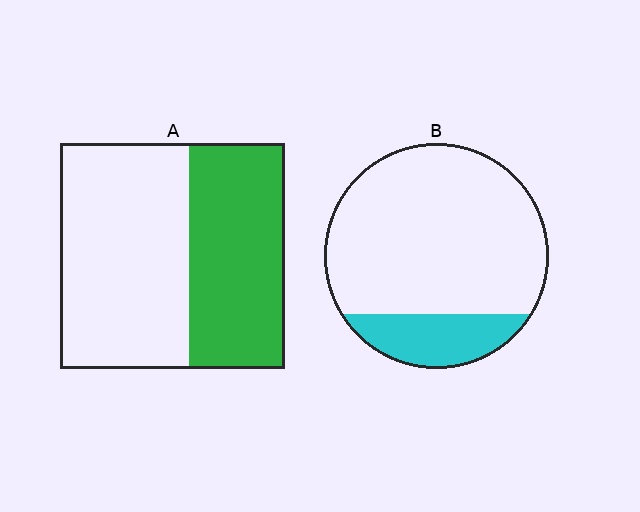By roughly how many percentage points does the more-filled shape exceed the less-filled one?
By roughly 25 percentage points (A over B).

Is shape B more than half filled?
No.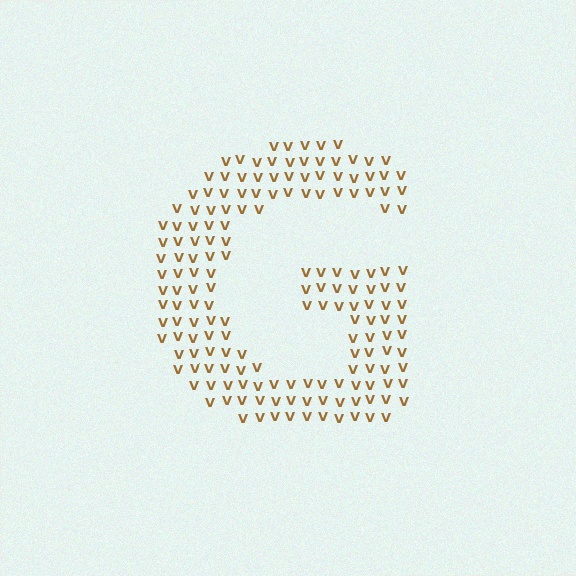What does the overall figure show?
The overall figure shows the letter G.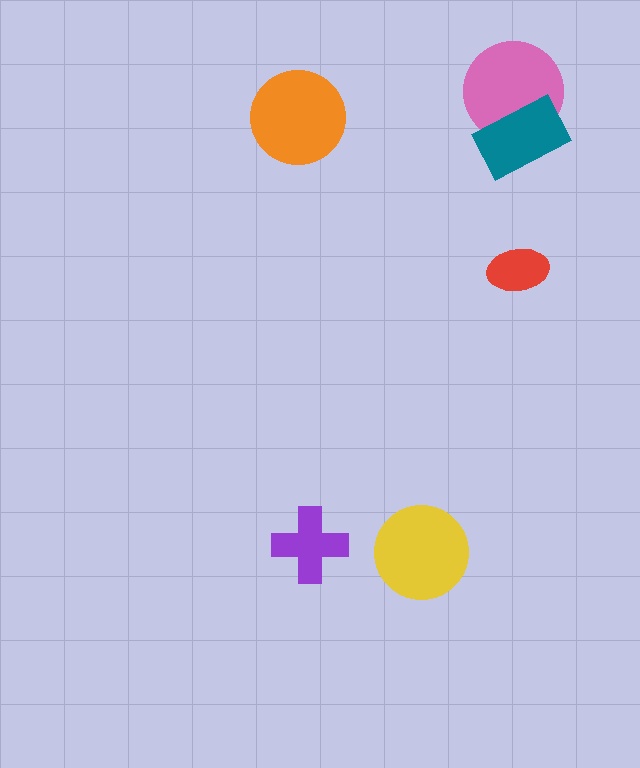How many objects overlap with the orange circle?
0 objects overlap with the orange circle.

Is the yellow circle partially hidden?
No, no other shape covers it.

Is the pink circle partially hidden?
Yes, it is partially covered by another shape.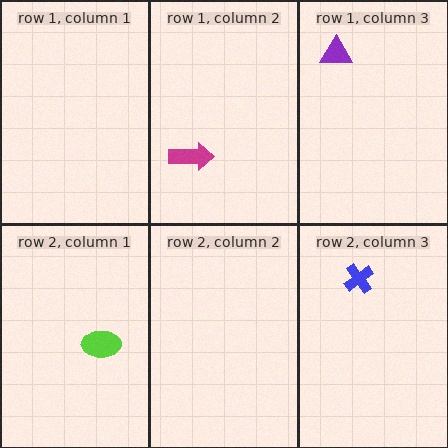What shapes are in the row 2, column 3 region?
The blue cross.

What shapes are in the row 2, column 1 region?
The lime ellipse.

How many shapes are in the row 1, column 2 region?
1.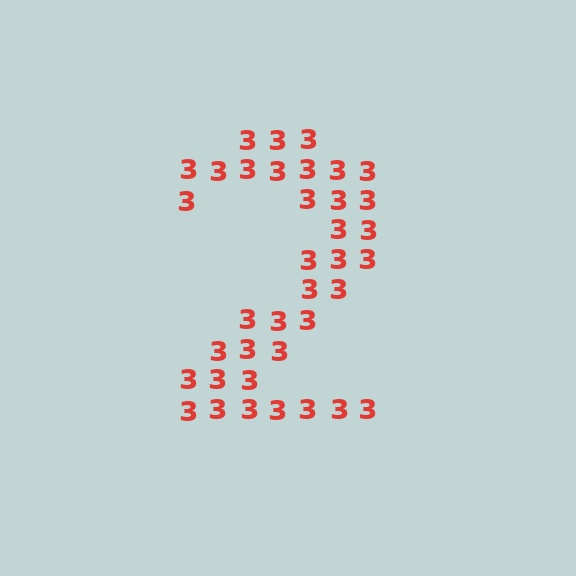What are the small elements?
The small elements are digit 3's.